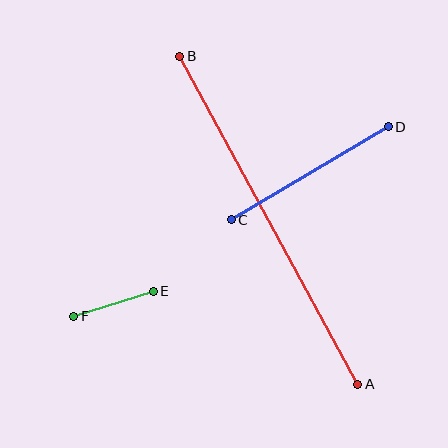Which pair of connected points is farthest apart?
Points A and B are farthest apart.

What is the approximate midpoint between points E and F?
The midpoint is at approximately (114, 304) pixels.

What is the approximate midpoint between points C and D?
The midpoint is at approximately (310, 173) pixels.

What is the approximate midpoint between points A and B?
The midpoint is at approximately (269, 220) pixels.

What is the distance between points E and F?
The distance is approximately 83 pixels.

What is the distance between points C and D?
The distance is approximately 183 pixels.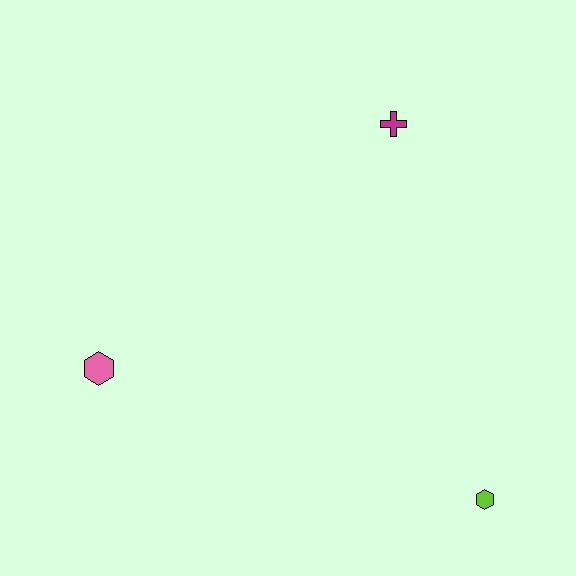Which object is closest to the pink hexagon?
The magenta cross is closest to the pink hexagon.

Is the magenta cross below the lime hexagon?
No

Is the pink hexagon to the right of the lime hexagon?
No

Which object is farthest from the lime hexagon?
The pink hexagon is farthest from the lime hexagon.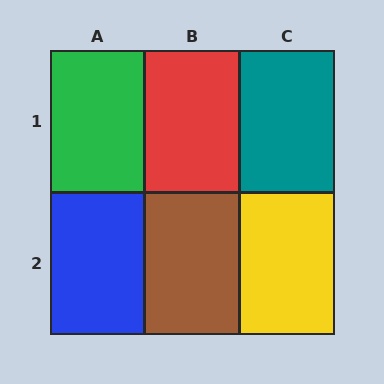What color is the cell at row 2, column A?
Blue.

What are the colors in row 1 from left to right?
Green, red, teal.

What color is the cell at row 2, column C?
Yellow.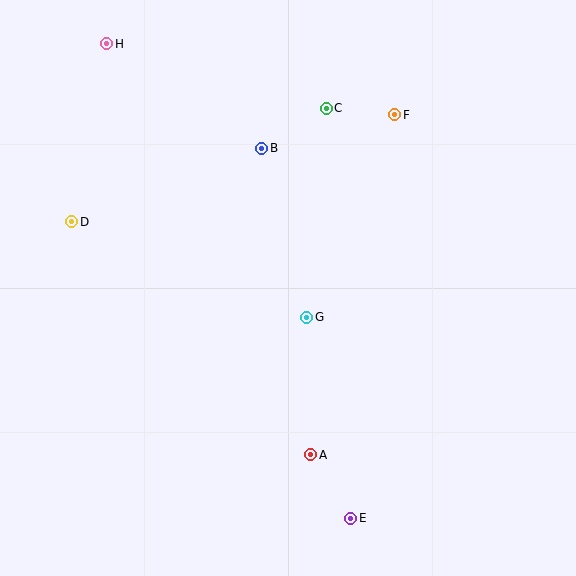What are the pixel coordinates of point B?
Point B is at (262, 148).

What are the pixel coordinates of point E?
Point E is at (351, 518).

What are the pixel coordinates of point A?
Point A is at (311, 455).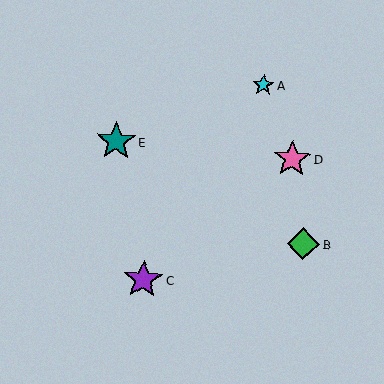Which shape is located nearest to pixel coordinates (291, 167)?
The pink star (labeled D) at (292, 159) is nearest to that location.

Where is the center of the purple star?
The center of the purple star is at (143, 280).